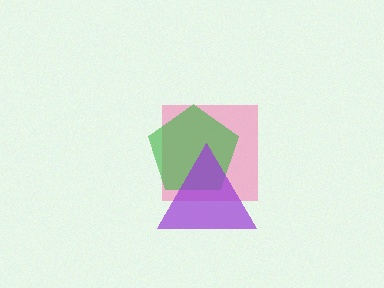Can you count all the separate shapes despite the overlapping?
Yes, there are 3 separate shapes.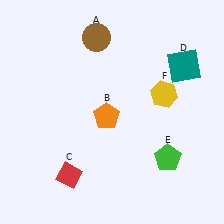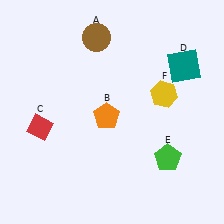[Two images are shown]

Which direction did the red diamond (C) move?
The red diamond (C) moved up.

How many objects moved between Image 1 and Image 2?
1 object moved between the two images.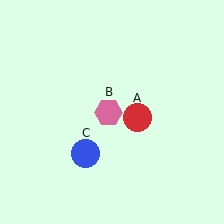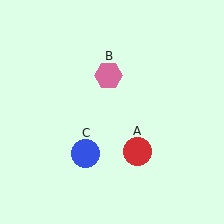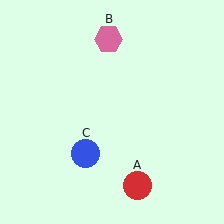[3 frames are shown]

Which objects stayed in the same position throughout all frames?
Blue circle (object C) remained stationary.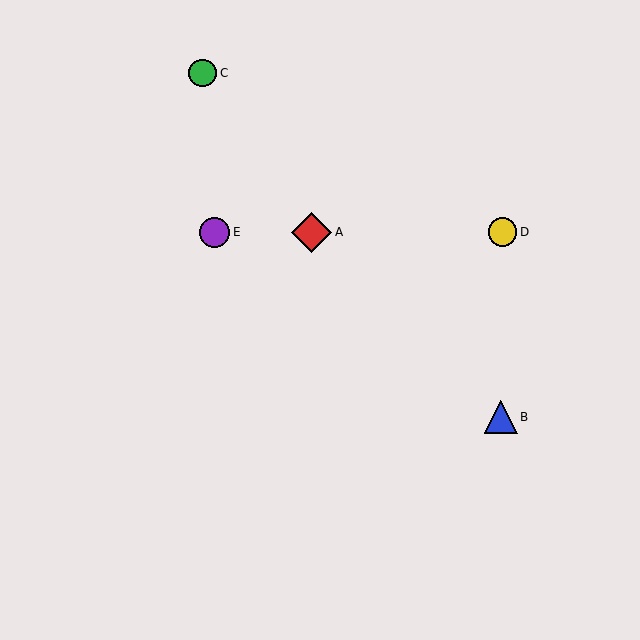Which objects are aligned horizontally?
Objects A, D, E are aligned horizontally.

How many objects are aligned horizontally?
3 objects (A, D, E) are aligned horizontally.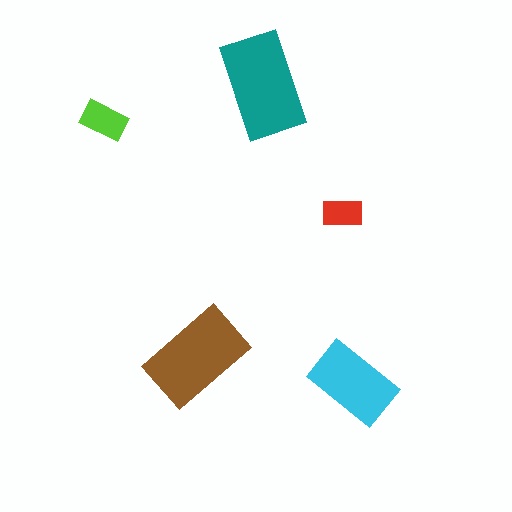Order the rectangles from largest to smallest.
the teal one, the brown one, the cyan one, the lime one, the red one.